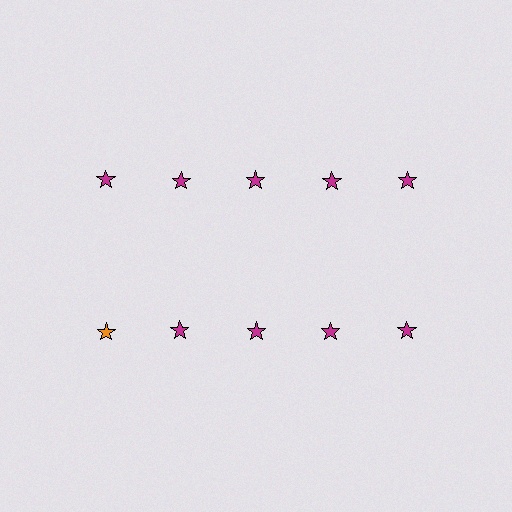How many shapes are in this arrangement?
There are 10 shapes arranged in a grid pattern.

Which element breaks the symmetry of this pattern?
The orange star in the second row, leftmost column breaks the symmetry. All other shapes are magenta stars.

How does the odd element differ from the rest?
It has a different color: orange instead of magenta.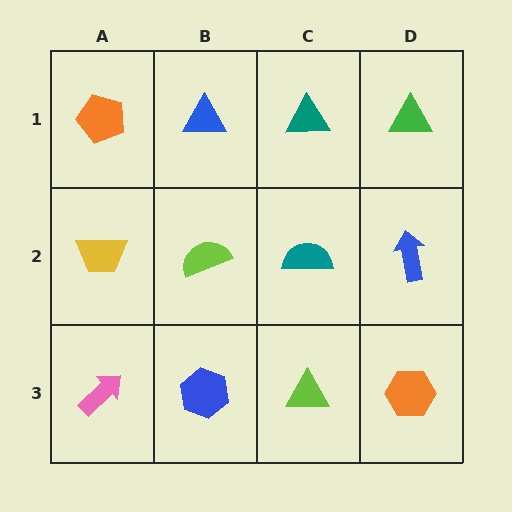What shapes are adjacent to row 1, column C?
A teal semicircle (row 2, column C), a blue triangle (row 1, column B), a green triangle (row 1, column D).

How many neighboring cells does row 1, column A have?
2.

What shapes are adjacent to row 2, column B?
A blue triangle (row 1, column B), a blue hexagon (row 3, column B), a yellow trapezoid (row 2, column A), a teal semicircle (row 2, column C).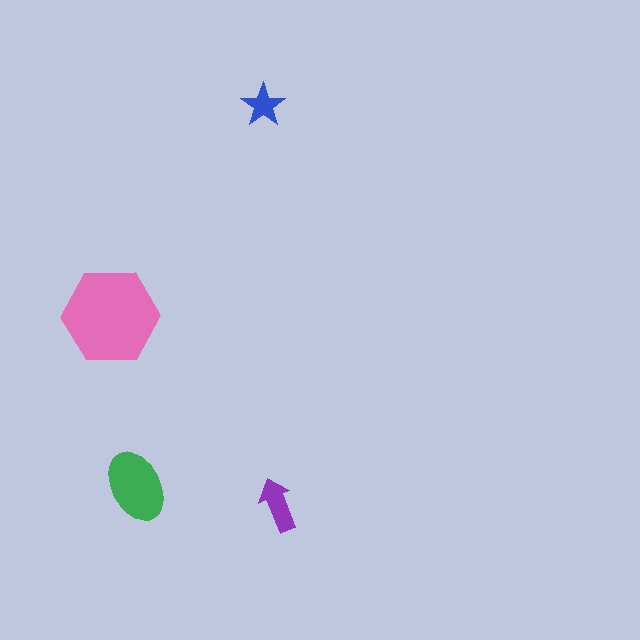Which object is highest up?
The blue star is topmost.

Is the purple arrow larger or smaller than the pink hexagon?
Smaller.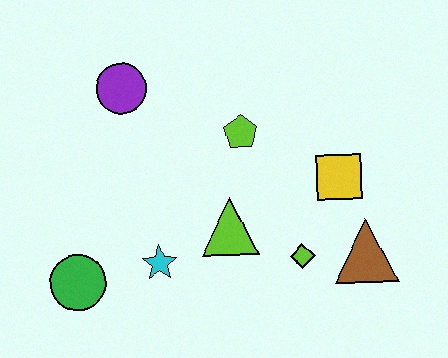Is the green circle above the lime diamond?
No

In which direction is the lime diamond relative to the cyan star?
The lime diamond is to the right of the cyan star.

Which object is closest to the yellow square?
The brown triangle is closest to the yellow square.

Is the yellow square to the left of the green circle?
No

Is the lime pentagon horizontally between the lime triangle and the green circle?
No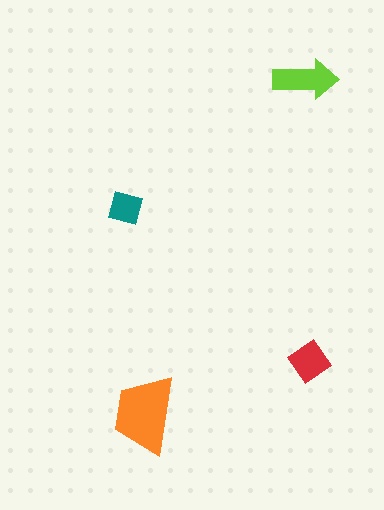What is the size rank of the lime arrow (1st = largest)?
2nd.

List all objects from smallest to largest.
The teal square, the red diamond, the lime arrow, the orange trapezoid.